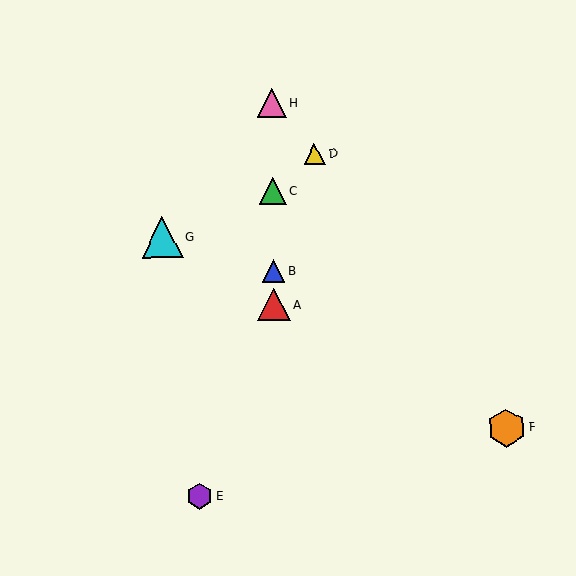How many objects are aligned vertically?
4 objects (A, B, C, H) are aligned vertically.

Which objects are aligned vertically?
Objects A, B, C, H are aligned vertically.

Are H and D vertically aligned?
No, H is at x≈272 and D is at x≈315.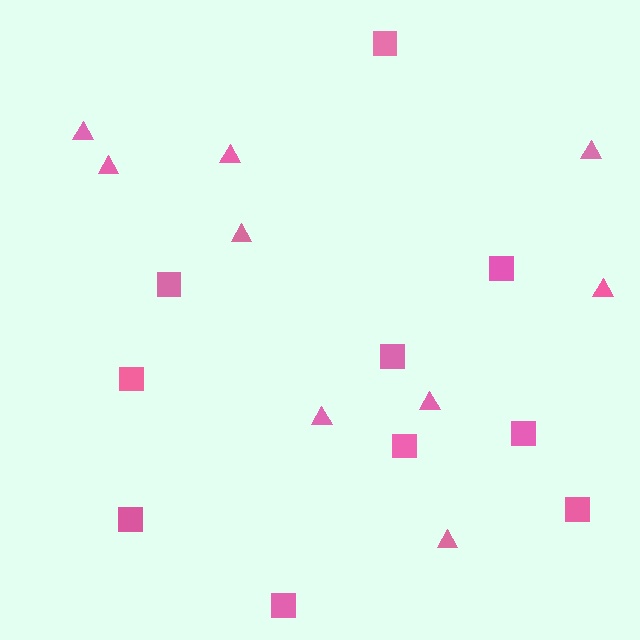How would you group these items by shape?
There are 2 groups: one group of triangles (9) and one group of squares (10).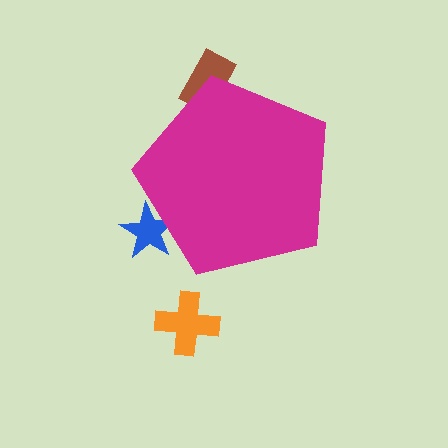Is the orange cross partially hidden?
No, the orange cross is fully visible.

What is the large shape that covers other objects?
A magenta pentagon.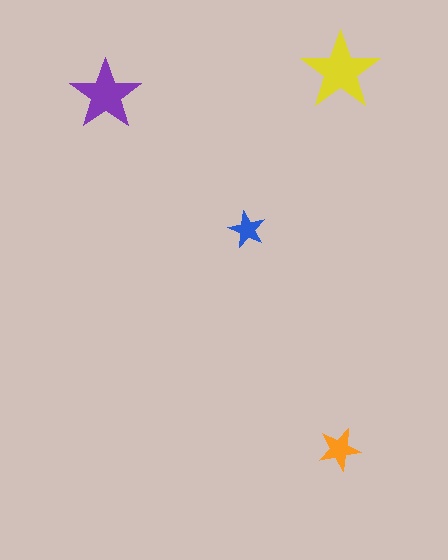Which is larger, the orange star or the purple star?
The purple one.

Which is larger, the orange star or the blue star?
The orange one.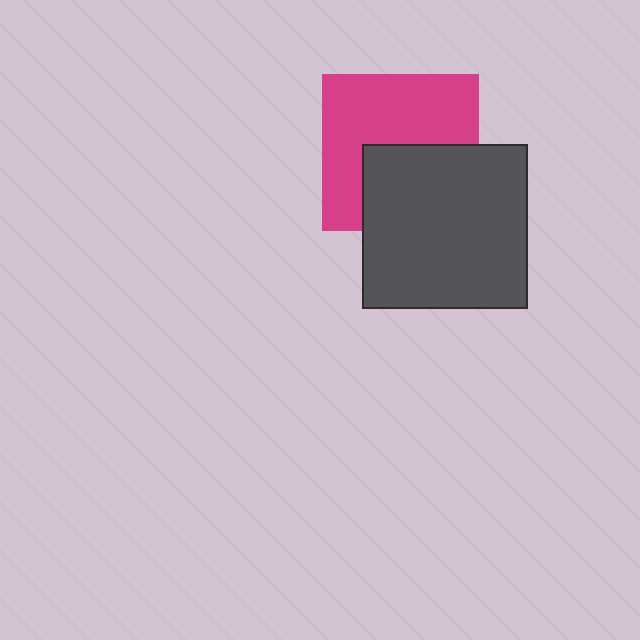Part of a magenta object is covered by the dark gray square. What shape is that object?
It is a square.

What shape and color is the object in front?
The object in front is a dark gray square.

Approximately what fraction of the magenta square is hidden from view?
Roughly 42% of the magenta square is hidden behind the dark gray square.